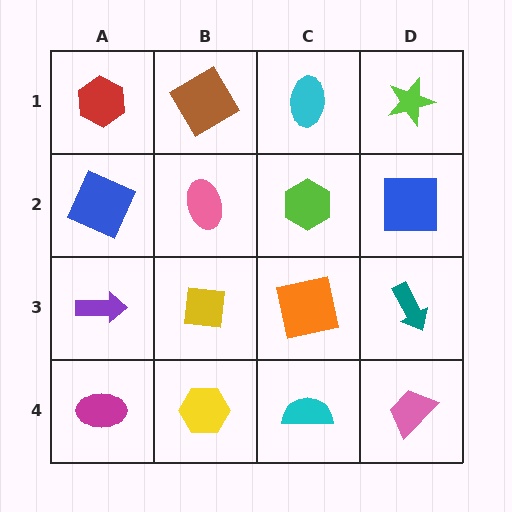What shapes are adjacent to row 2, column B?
A brown diamond (row 1, column B), a yellow square (row 3, column B), a blue square (row 2, column A), a lime hexagon (row 2, column C).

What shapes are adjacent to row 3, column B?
A pink ellipse (row 2, column B), a yellow hexagon (row 4, column B), a purple arrow (row 3, column A), an orange square (row 3, column C).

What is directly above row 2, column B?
A brown diamond.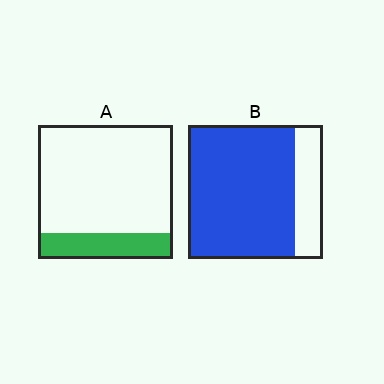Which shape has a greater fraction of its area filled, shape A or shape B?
Shape B.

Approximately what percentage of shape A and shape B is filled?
A is approximately 20% and B is approximately 80%.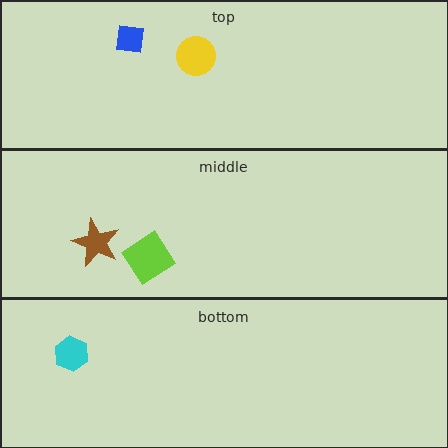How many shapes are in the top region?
2.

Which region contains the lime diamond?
The middle region.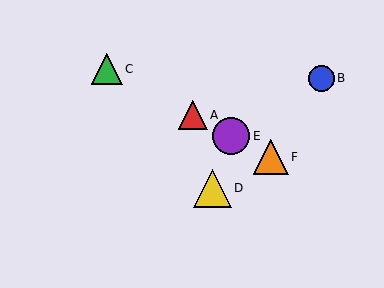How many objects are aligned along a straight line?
4 objects (A, C, E, F) are aligned along a straight line.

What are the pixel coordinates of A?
Object A is at (193, 115).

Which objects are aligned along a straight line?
Objects A, C, E, F are aligned along a straight line.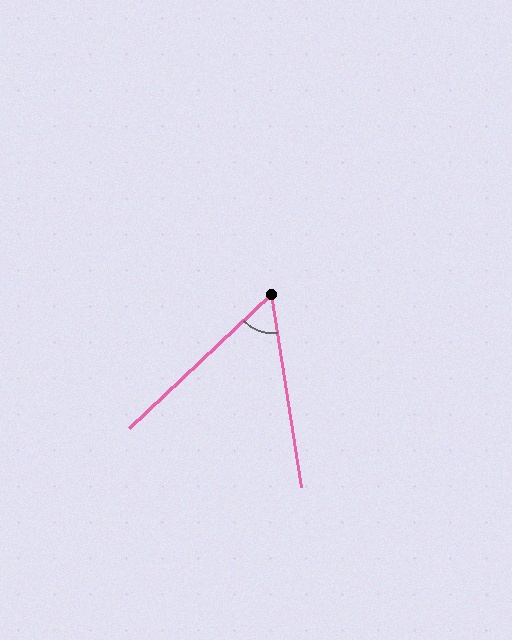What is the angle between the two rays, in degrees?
Approximately 56 degrees.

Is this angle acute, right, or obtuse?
It is acute.